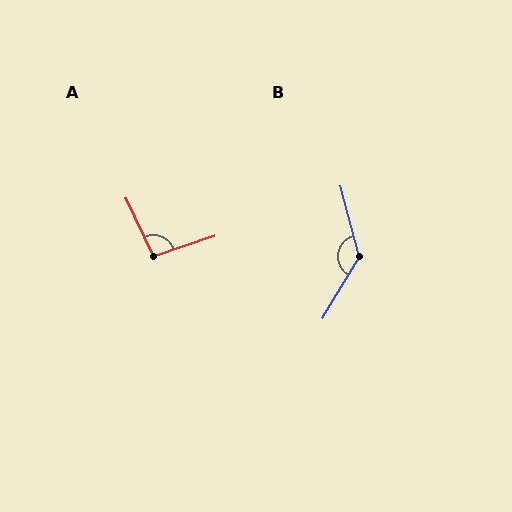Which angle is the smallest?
A, at approximately 97 degrees.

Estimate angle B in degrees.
Approximately 134 degrees.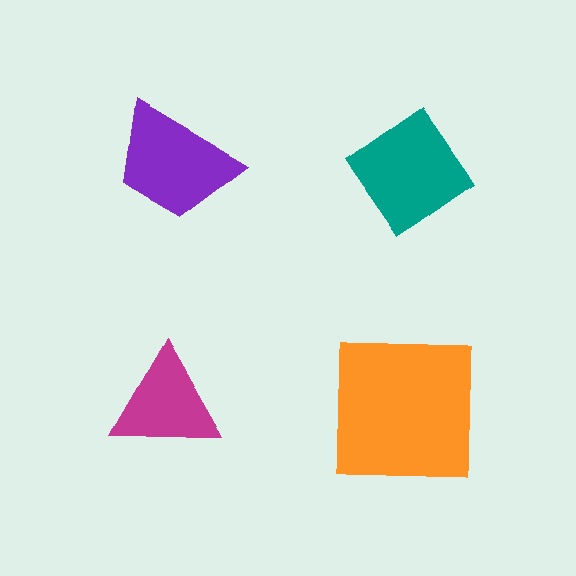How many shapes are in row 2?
2 shapes.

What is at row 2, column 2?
An orange square.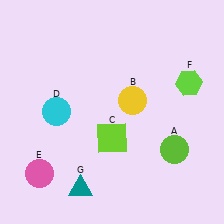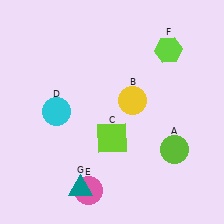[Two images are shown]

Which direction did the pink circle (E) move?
The pink circle (E) moved right.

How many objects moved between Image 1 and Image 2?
2 objects moved between the two images.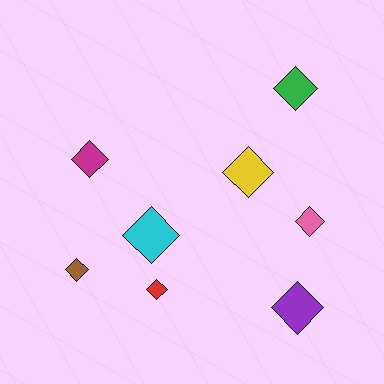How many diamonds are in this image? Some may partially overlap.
There are 8 diamonds.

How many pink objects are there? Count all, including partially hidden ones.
There is 1 pink object.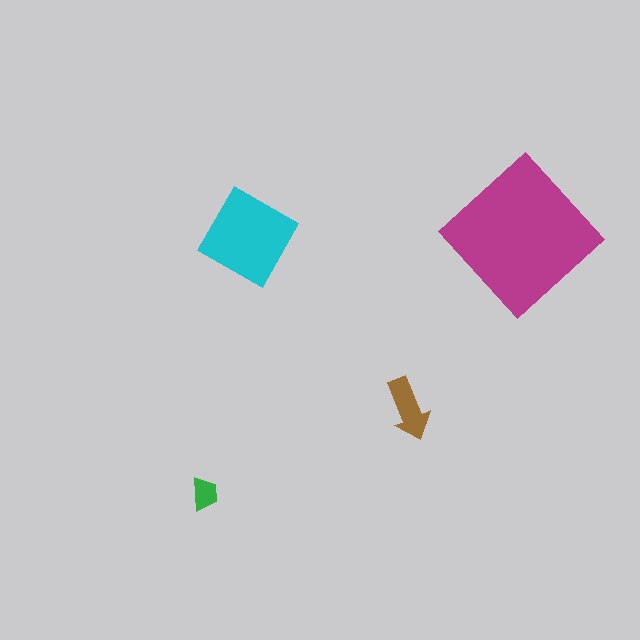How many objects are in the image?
There are 4 objects in the image.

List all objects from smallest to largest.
The green trapezoid, the brown arrow, the cyan diamond, the magenta diamond.